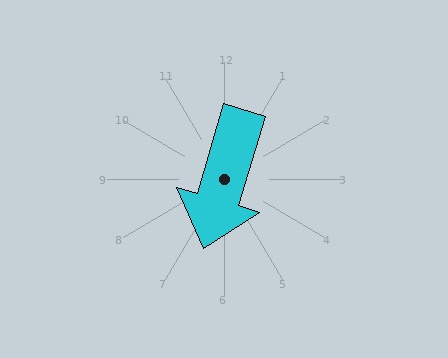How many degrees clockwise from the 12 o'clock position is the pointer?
Approximately 197 degrees.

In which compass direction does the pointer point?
South.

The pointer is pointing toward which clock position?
Roughly 7 o'clock.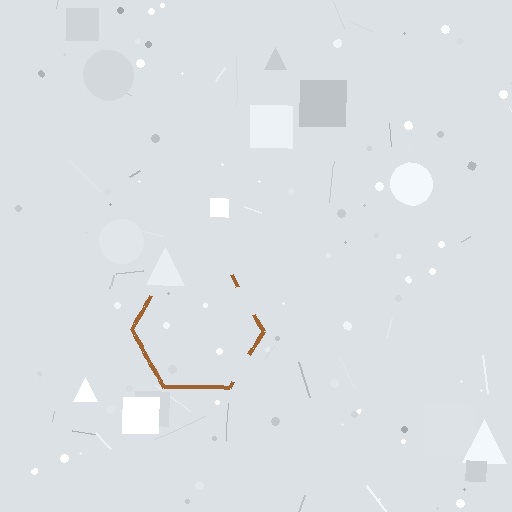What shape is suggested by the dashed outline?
The dashed outline suggests a hexagon.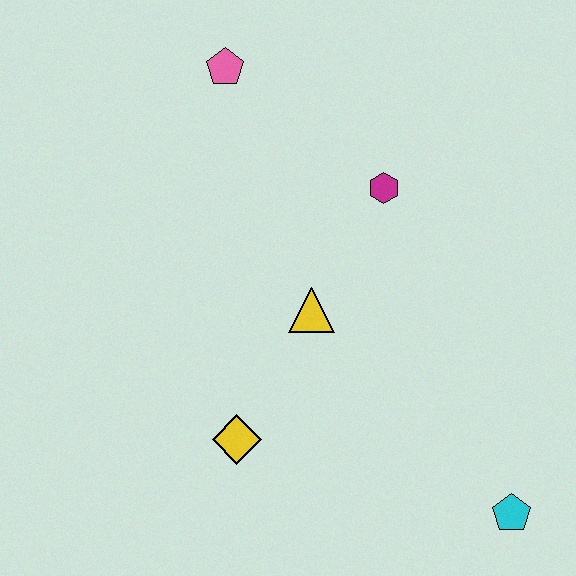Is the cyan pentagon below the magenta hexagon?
Yes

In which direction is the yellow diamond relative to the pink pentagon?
The yellow diamond is below the pink pentagon.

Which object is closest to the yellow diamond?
The yellow triangle is closest to the yellow diamond.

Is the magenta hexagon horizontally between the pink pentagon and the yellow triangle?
No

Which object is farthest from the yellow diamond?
The pink pentagon is farthest from the yellow diamond.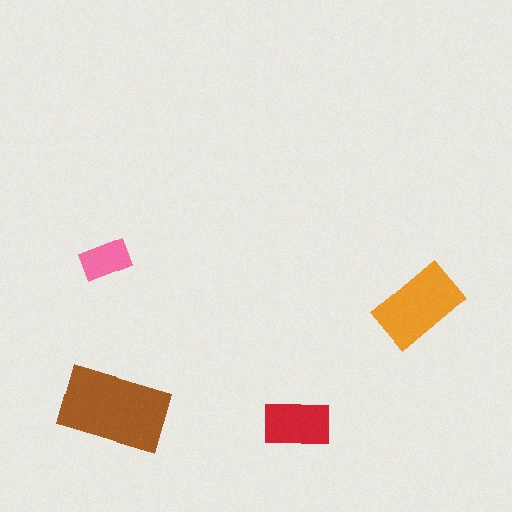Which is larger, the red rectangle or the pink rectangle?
The red one.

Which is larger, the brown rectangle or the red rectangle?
The brown one.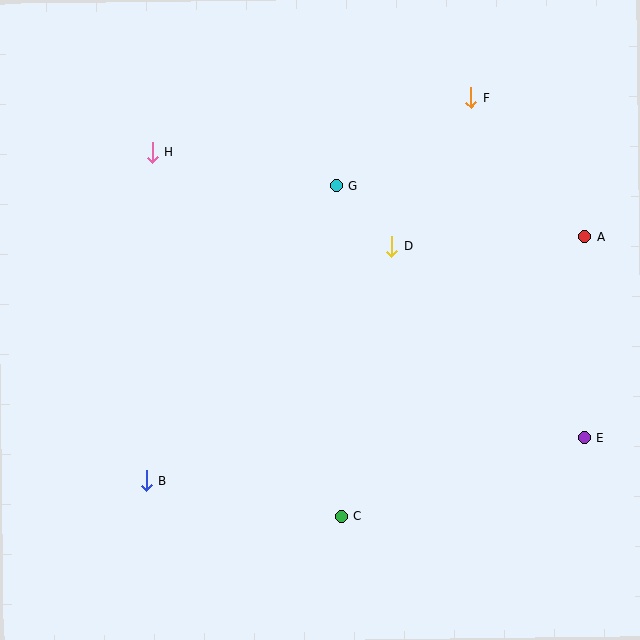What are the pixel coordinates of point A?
Point A is at (585, 237).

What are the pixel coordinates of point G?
Point G is at (337, 186).